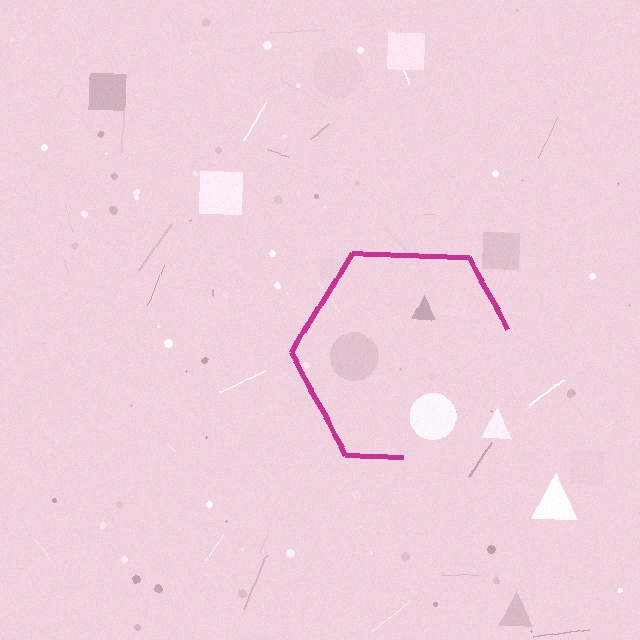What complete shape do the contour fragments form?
The contour fragments form a hexagon.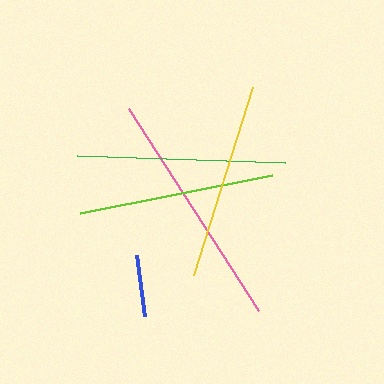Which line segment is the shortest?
The blue line is the shortest at approximately 61 pixels.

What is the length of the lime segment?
The lime segment is approximately 196 pixels long.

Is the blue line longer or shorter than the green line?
The green line is longer than the blue line.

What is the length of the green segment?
The green segment is approximately 208 pixels long.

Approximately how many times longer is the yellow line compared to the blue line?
The yellow line is approximately 3.2 times the length of the blue line.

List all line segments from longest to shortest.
From longest to shortest: pink, green, yellow, lime, blue.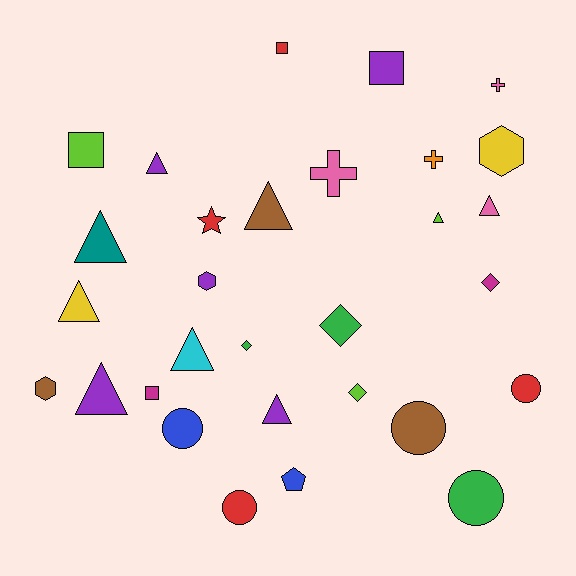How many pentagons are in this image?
There is 1 pentagon.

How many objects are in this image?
There are 30 objects.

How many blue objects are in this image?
There are 2 blue objects.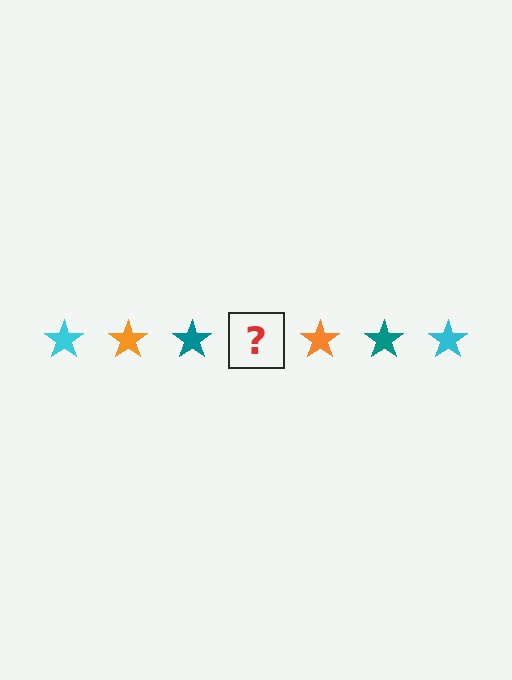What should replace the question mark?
The question mark should be replaced with a cyan star.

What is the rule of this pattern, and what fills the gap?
The rule is that the pattern cycles through cyan, orange, teal stars. The gap should be filled with a cyan star.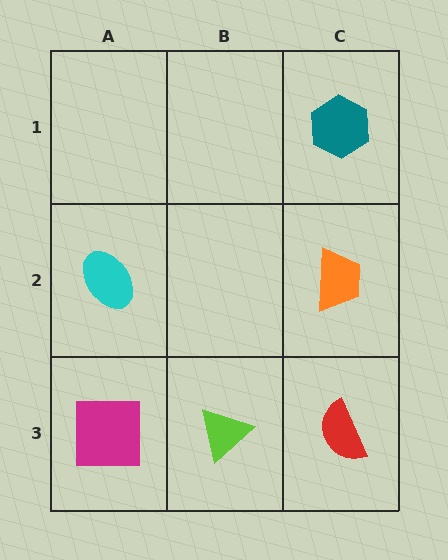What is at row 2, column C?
An orange trapezoid.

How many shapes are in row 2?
2 shapes.